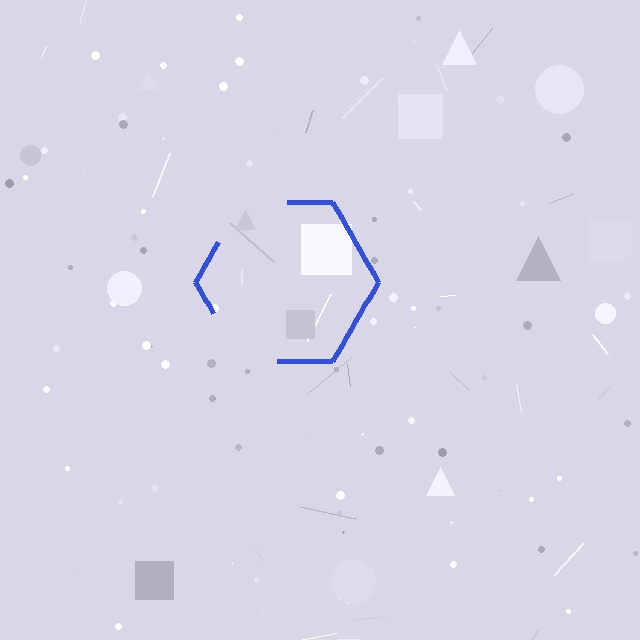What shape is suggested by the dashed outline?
The dashed outline suggests a hexagon.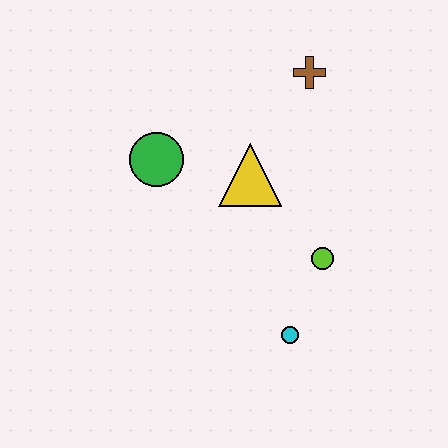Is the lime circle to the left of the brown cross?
No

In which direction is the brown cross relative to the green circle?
The brown cross is to the right of the green circle.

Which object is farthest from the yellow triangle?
The cyan circle is farthest from the yellow triangle.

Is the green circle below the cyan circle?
No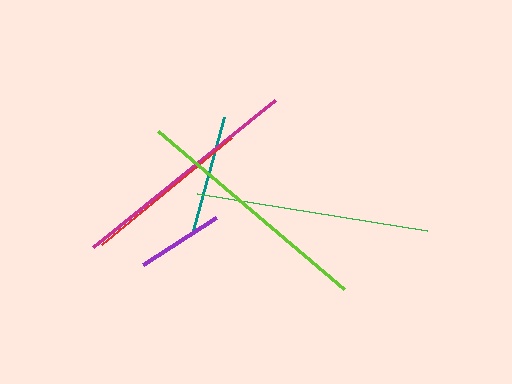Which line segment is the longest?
The lime line is the longest at approximately 245 pixels.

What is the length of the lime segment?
The lime segment is approximately 245 pixels long.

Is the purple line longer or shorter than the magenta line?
The magenta line is longer than the purple line.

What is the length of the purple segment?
The purple segment is approximately 86 pixels long.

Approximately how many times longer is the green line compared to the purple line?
The green line is approximately 2.7 times the length of the purple line.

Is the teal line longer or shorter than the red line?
The red line is longer than the teal line.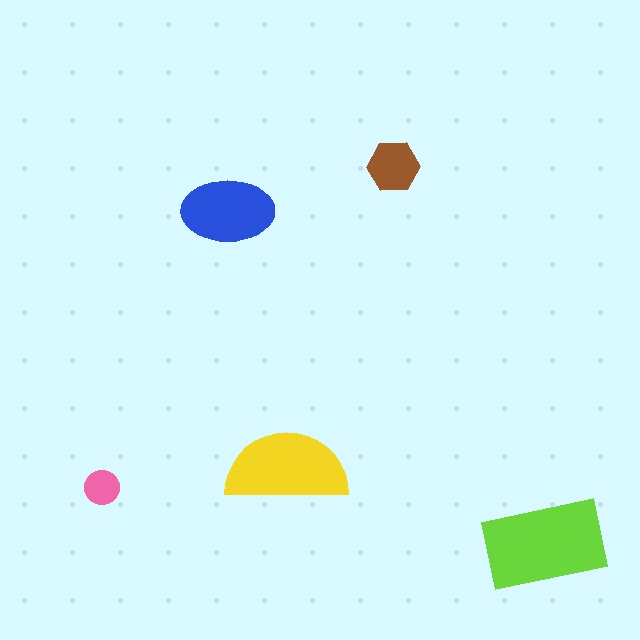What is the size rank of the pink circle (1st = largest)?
5th.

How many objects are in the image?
There are 5 objects in the image.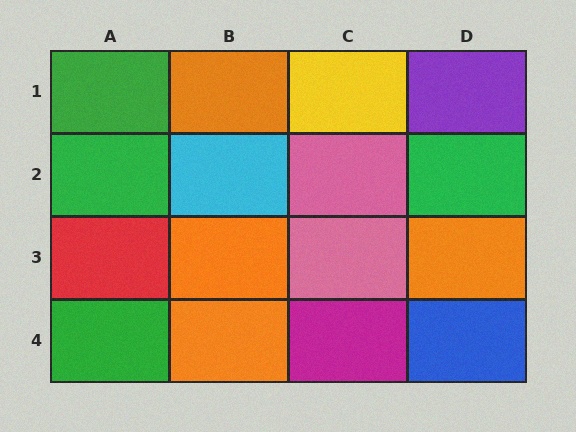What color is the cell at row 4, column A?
Green.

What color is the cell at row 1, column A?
Green.